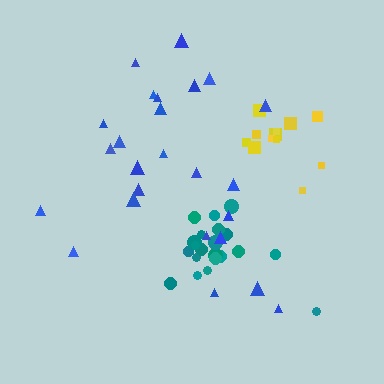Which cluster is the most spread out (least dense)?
Blue.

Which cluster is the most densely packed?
Teal.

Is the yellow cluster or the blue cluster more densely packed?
Yellow.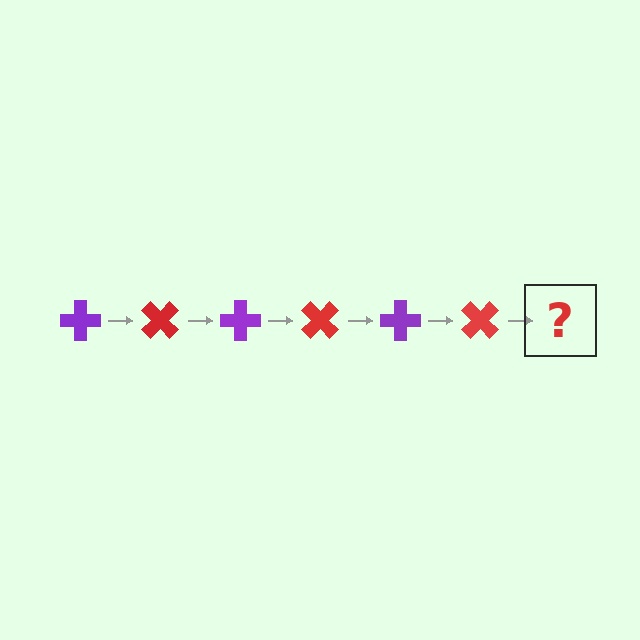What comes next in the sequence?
The next element should be a purple cross, rotated 270 degrees from the start.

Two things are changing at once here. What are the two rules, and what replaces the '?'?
The two rules are that it rotates 45 degrees each step and the color cycles through purple and red. The '?' should be a purple cross, rotated 270 degrees from the start.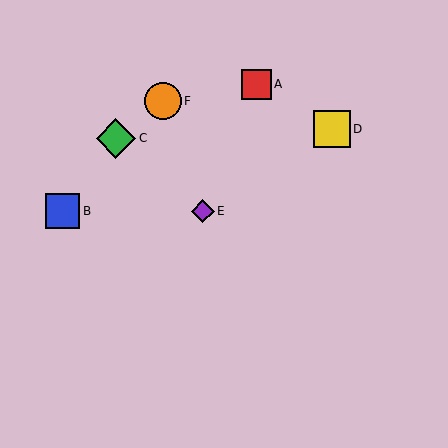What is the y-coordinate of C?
Object C is at y≈138.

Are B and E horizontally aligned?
Yes, both are at y≈211.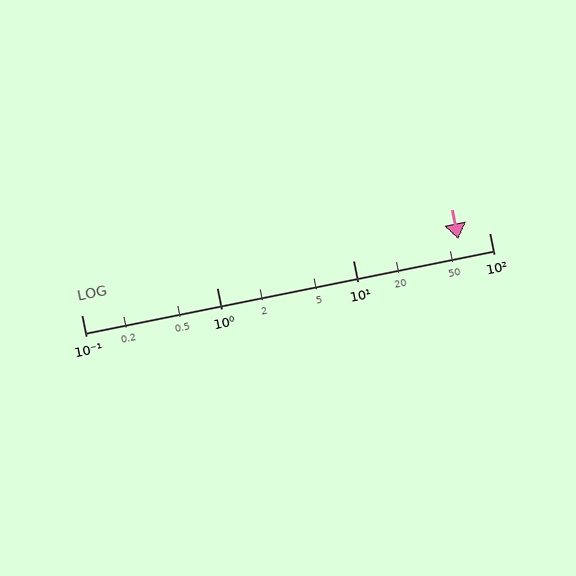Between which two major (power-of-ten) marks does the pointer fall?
The pointer is between 10 and 100.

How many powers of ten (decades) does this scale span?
The scale spans 3 decades, from 0.1 to 100.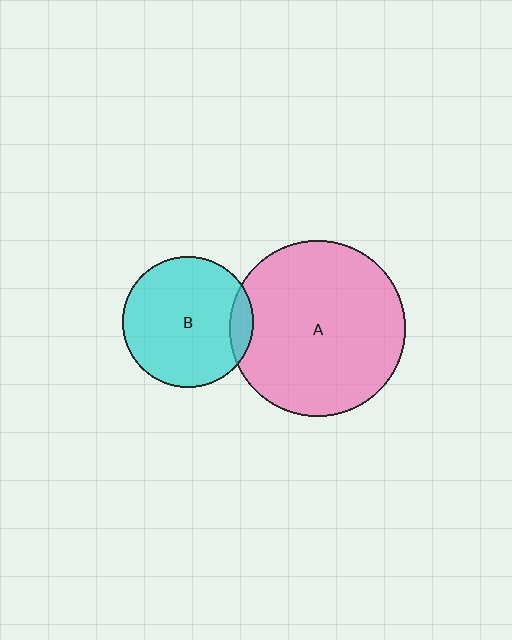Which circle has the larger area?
Circle A (pink).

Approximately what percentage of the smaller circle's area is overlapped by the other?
Approximately 10%.